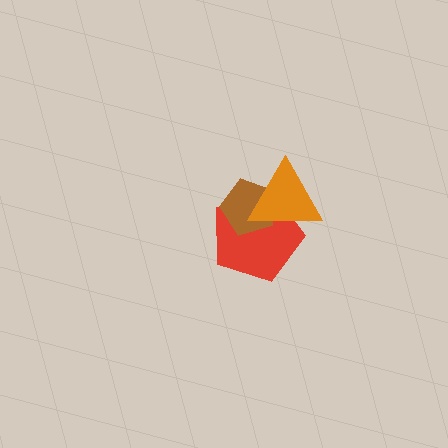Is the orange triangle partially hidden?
No, no other shape covers it.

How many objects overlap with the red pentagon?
2 objects overlap with the red pentagon.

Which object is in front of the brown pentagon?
The orange triangle is in front of the brown pentagon.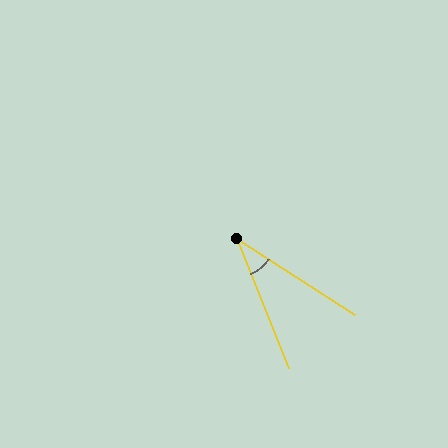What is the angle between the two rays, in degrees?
Approximately 35 degrees.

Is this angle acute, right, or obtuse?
It is acute.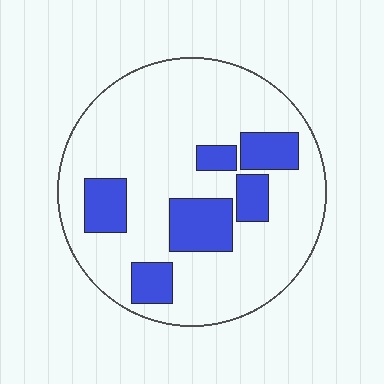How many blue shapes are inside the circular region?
6.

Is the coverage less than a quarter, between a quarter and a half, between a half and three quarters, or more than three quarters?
Less than a quarter.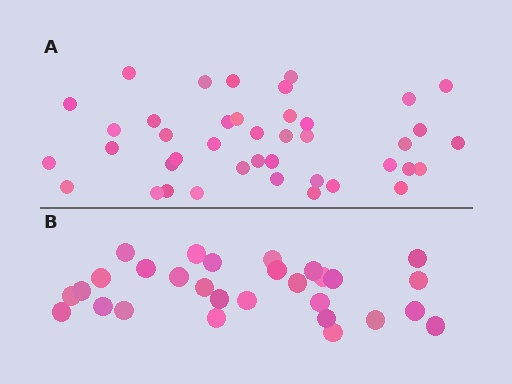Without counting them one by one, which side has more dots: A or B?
Region A (the top region) has more dots.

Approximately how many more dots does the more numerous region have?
Region A has roughly 12 or so more dots than region B.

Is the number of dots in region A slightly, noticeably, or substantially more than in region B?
Region A has noticeably more, but not dramatically so. The ratio is roughly 1.4 to 1.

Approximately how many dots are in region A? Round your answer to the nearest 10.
About 40 dots. (The exact count is 41, which rounds to 40.)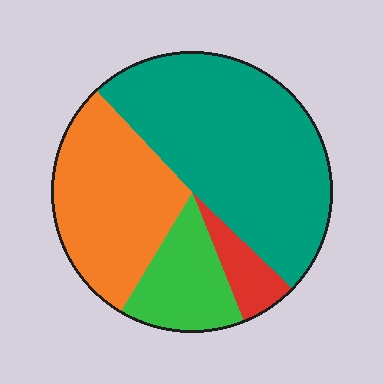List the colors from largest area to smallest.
From largest to smallest: teal, orange, green, red.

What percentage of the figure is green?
Green covers 15% of the figure.